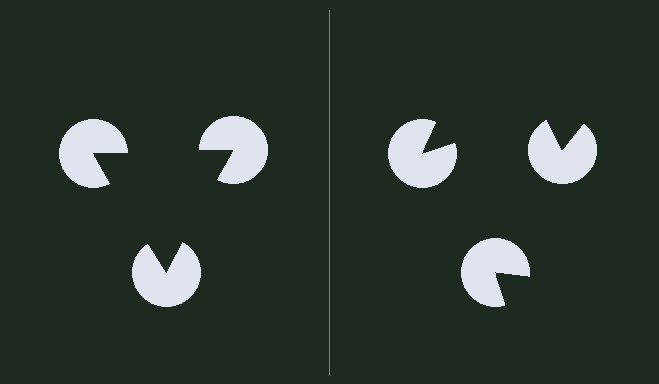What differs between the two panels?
The pac-man discs are positioned identically on both sides; only the wedge orientations differ. On the left they align to a triangle; on the right they are misaligned.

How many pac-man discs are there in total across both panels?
6 — 3 on each side.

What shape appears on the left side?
An illusory triangle.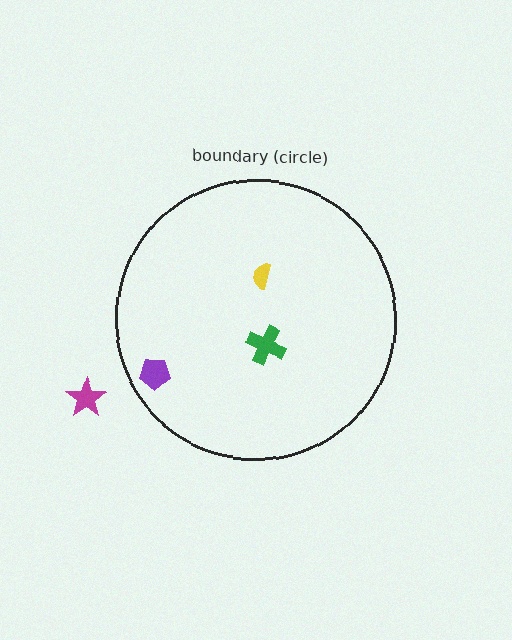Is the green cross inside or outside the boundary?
Inside.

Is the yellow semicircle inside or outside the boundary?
Inside.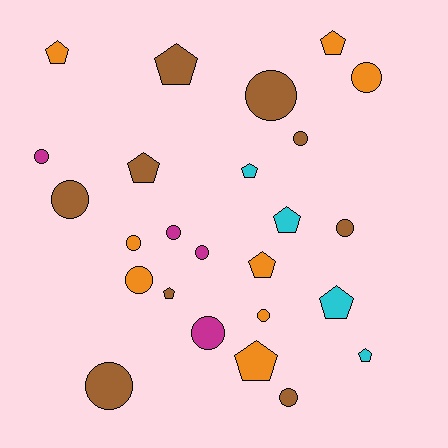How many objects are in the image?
There are 25 objects.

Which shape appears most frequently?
Circle, with 14 objects.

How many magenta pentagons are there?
There are no magenta pentagons.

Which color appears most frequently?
Brown, with 9 objects.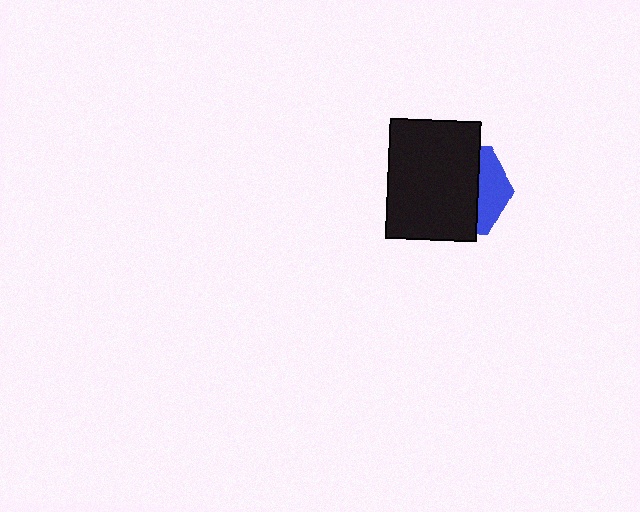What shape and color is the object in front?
The object in front is a black rectangle.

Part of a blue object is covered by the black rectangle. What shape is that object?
It is a hexagon.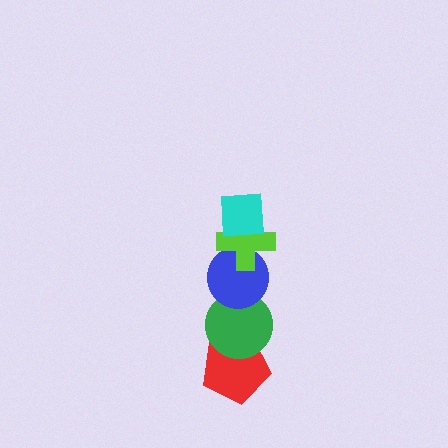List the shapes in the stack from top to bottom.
From top to bottom: the cyan square, the lime cross, the blue circle, the green circle, the red pentagon.